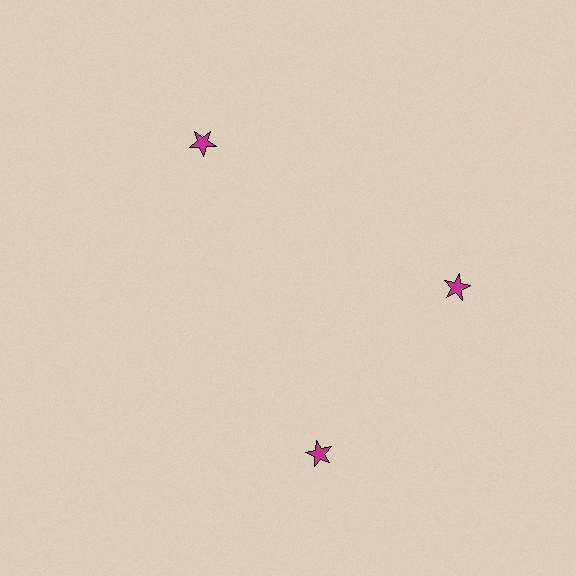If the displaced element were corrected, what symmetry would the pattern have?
It would have 3-fold rotational symmetry — the pattern would map onto itself every 120 degrees.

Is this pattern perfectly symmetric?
No. The 3 magenta stars are arranged in a ring, but one element near the 7 o'clock position is rotated out of alignment along the ring, breaking the 3-fold rotational symmetry.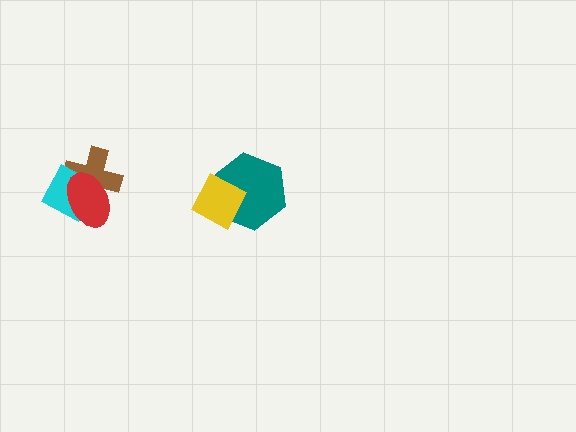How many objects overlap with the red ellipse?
2 objects overlap with the red ellipse.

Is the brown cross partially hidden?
Yes, it is partially covered by another shape.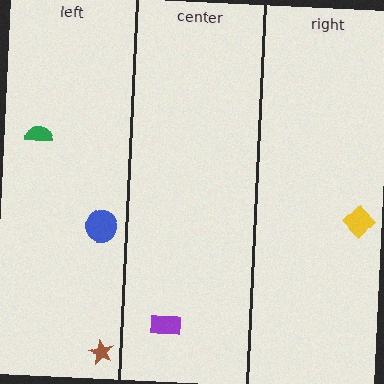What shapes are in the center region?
The purple rectangle.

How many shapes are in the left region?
3.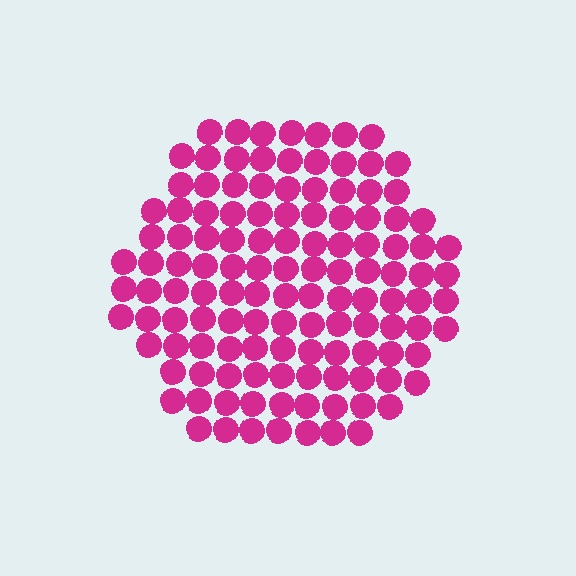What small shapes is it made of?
It is made of small circles.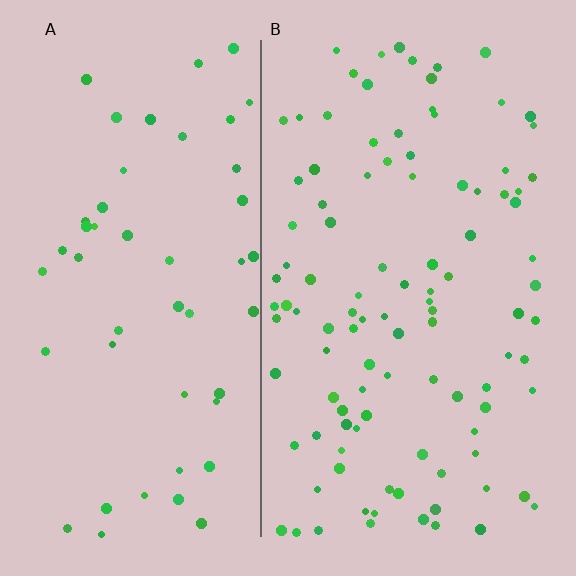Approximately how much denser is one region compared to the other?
Approximately 2.1× — region B over region A.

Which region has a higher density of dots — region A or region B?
B (the right).